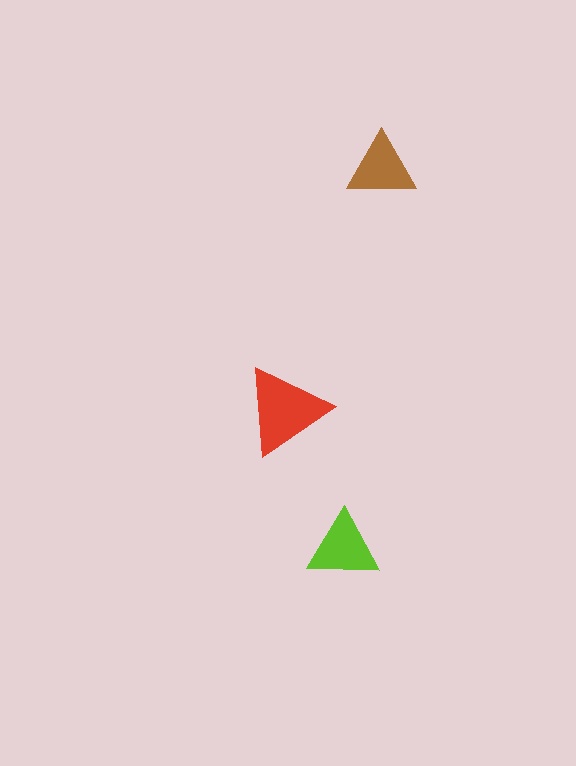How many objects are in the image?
There are 3 objects in the image.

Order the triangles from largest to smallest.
the red one, the lime one, the brown one.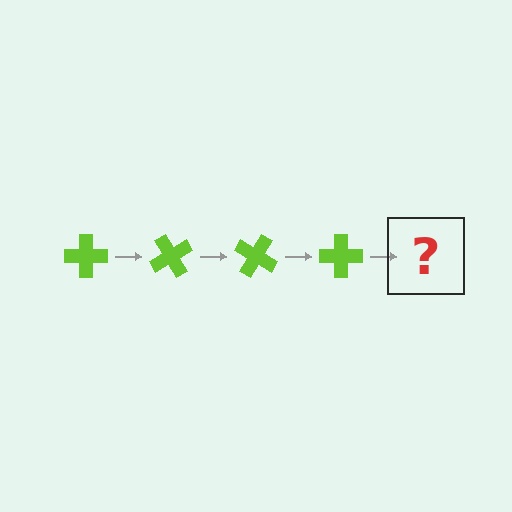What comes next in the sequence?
The next element should be a lime cross rotated 240 degrees.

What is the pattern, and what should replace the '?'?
The pattern is that the cross rotates 60 degrees each step. The '?' should be a lime cross rotated 240 degrees.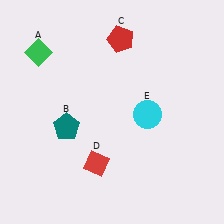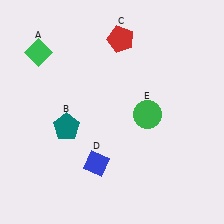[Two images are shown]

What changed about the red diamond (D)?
In Image 1, D is red. In Image 2, it changed to blue.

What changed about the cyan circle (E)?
In Image 1, E is cyan. In Image 2, it changed to green.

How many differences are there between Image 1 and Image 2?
There are 2 differences between the two images.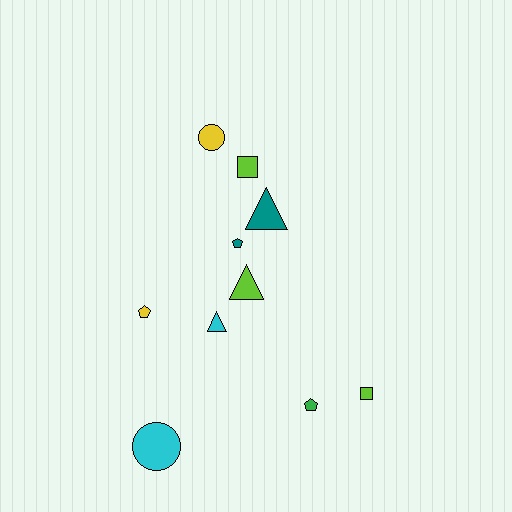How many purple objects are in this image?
There are no purple objects.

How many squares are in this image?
There are 2 squares.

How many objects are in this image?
There are 10 objects.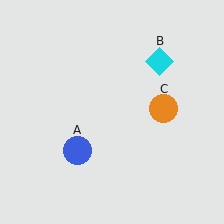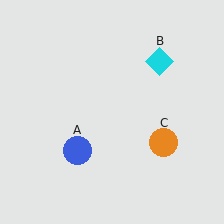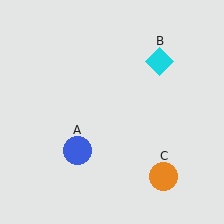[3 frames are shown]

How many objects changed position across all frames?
1 object changed position: orange circle (object C).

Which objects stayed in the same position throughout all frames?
Blue circle (object A) and cyan diamond (object B) remained stationary.